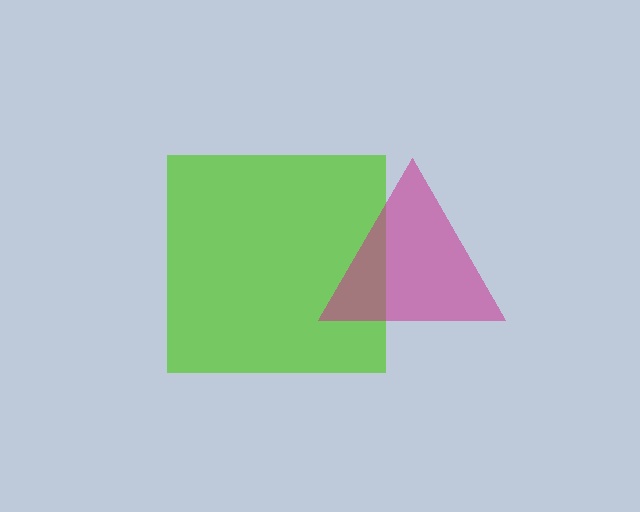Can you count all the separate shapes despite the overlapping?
Yes, there are 2 separate shapes.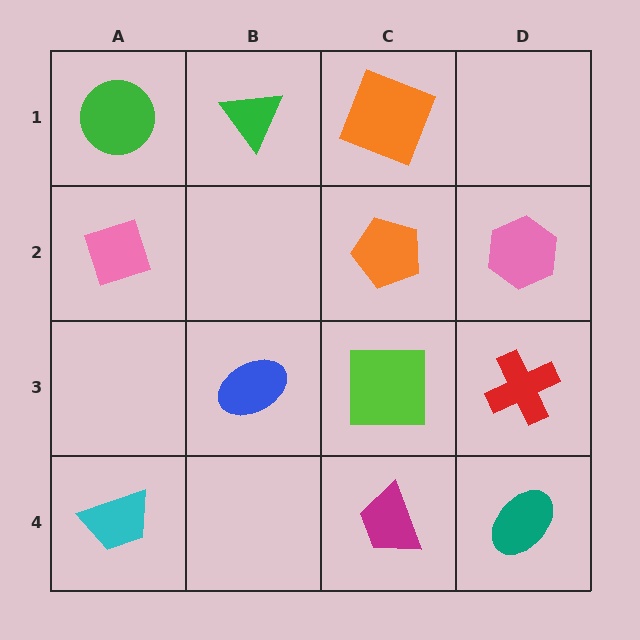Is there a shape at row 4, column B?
No, that cell is empty.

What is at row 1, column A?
A green circle.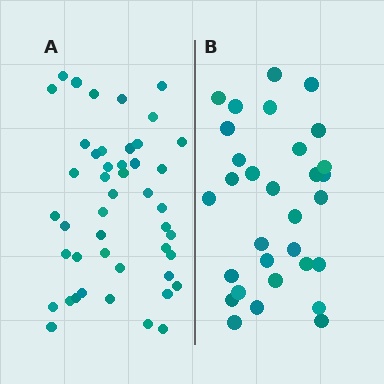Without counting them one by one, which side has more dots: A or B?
Region A (the left region) has more dots.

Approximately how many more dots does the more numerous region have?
Region A has approximately 15 more dots than region B.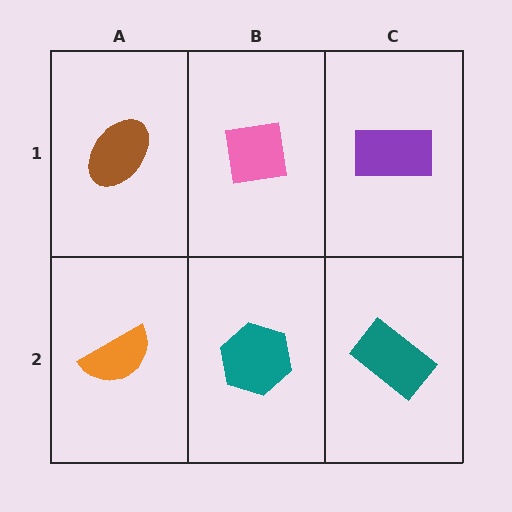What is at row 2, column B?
A teal hexagon.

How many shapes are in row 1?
3 shapes.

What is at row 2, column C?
A teal rectangle.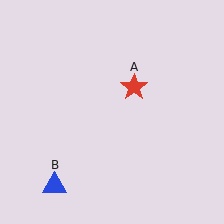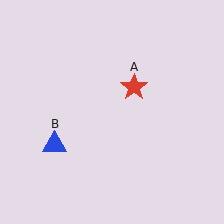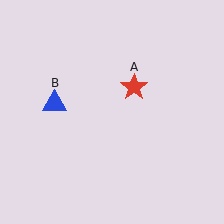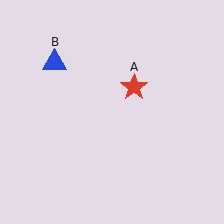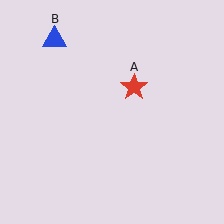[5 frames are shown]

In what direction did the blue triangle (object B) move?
The blue triangle (object B) moved up.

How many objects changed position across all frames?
1 object changed position: blue triangle (object B).